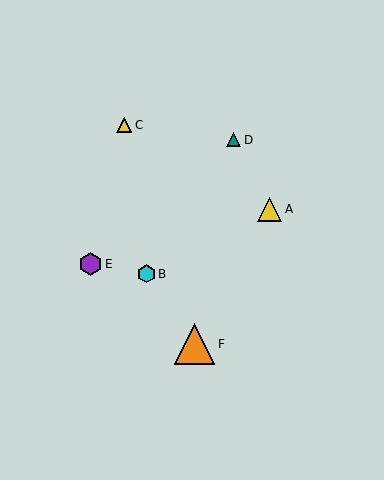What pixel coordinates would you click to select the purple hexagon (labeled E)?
Click at (90, 264) to select the purple hexagon E.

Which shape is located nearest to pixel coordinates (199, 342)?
The orange triangle (labeled F) at (194, 344) is nearest to that location.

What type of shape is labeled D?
Shape D is a teal triangle.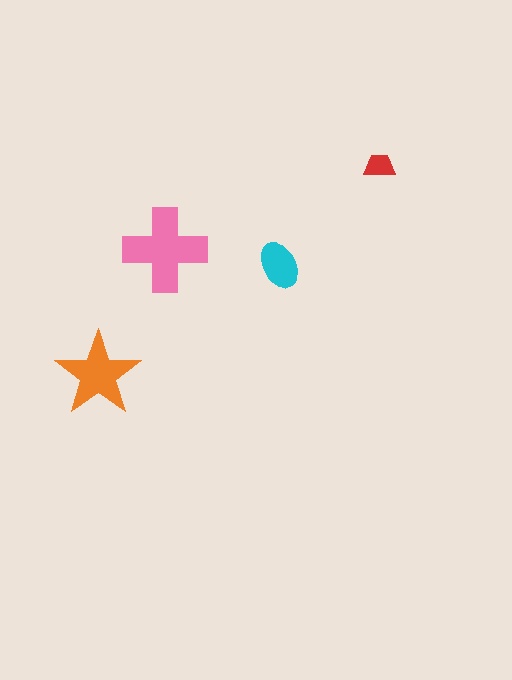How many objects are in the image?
There are 4 objects in the image.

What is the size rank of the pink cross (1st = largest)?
1st.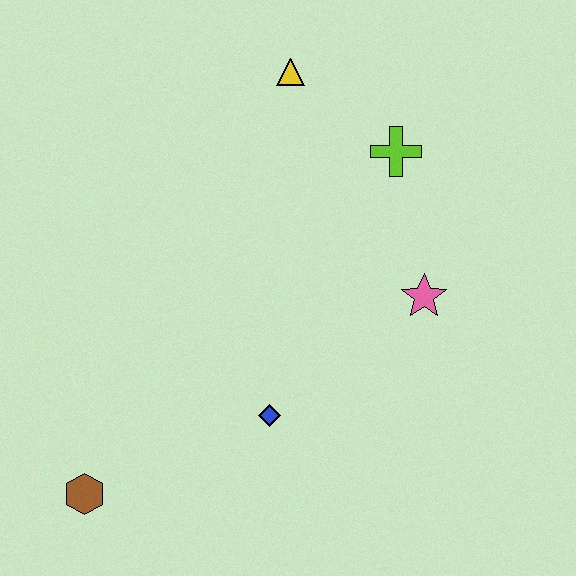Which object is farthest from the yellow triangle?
The brown hexagon is farthest from the yellow triangle.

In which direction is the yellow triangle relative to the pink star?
The yellow triangle is above the pink star.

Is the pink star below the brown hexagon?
No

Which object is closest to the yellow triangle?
The lime cross is closest to the yellow triangle.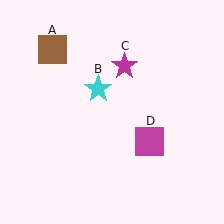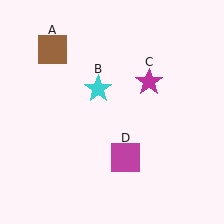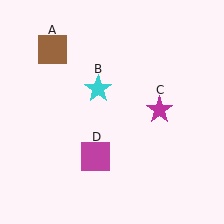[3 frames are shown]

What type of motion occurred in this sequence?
The magenta star (object C), magenta square (object D) rotated clockwise around the center of the scene.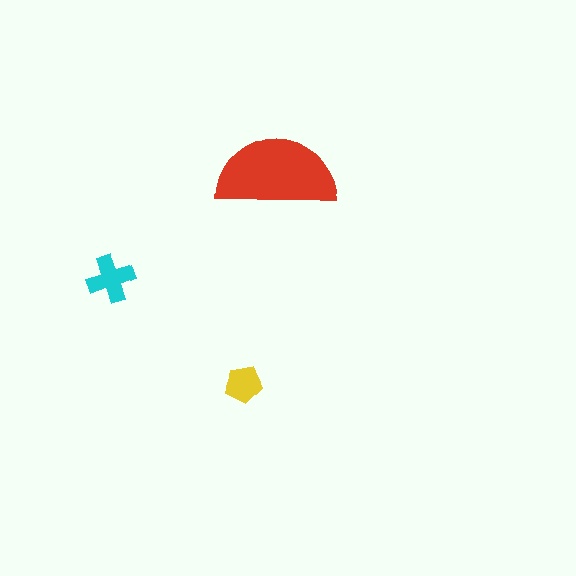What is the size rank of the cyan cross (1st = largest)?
2nd.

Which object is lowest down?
The yellow pentagon is bottommost.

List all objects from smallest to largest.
The yellow pentagon, the cyan cross, the red semicircle.